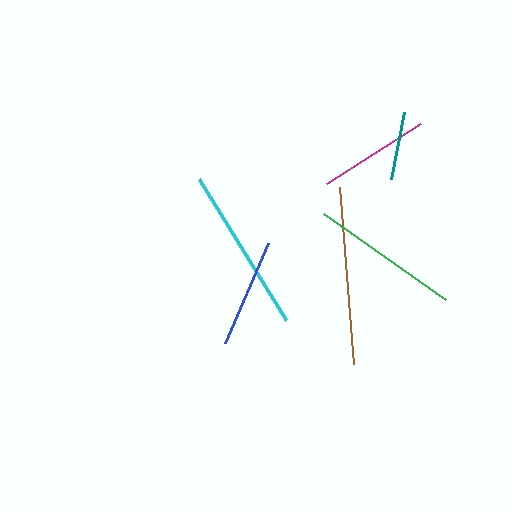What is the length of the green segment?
The green segment is approximately 149 pixels long.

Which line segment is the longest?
The brown line is the longest at approximately 177 pixels.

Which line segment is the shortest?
The teal line is the shortest at approximately 68 pixels.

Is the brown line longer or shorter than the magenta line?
The brown line is longer than the magenta line.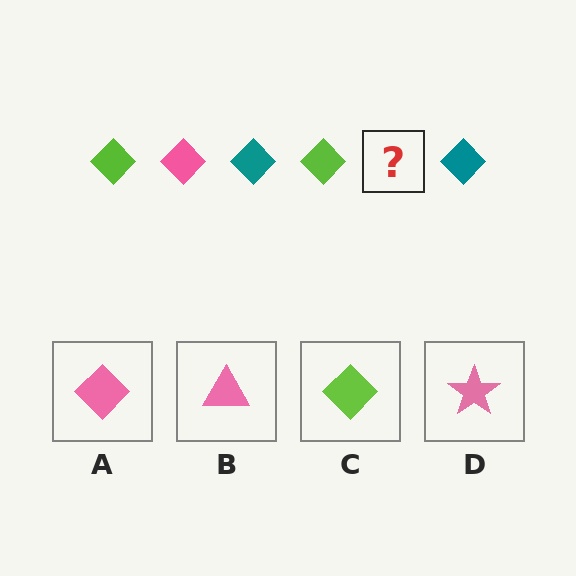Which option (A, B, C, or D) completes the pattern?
A.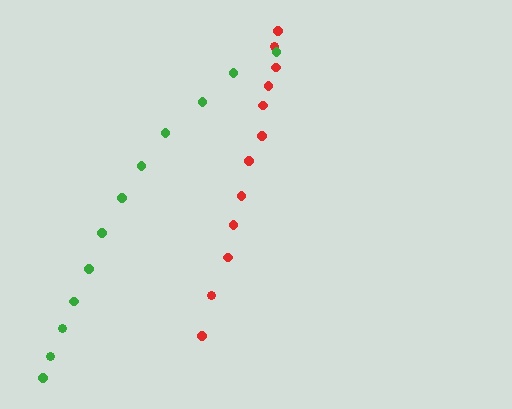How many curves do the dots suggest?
There are 2 distinct paths.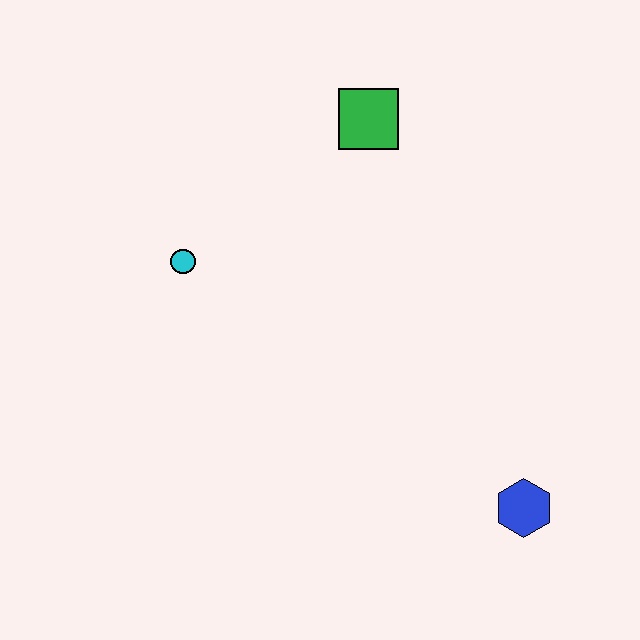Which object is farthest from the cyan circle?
The blue hexagon is farthest from the cyan circle.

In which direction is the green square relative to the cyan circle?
The green square is to the right of the cyan circle.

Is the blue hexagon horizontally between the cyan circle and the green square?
No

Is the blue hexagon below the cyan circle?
Yes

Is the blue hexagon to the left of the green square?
No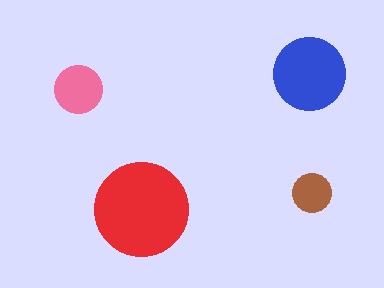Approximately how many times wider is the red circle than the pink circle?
About 2 times wider.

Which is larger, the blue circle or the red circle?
The red one.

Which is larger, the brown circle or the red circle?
The red one.